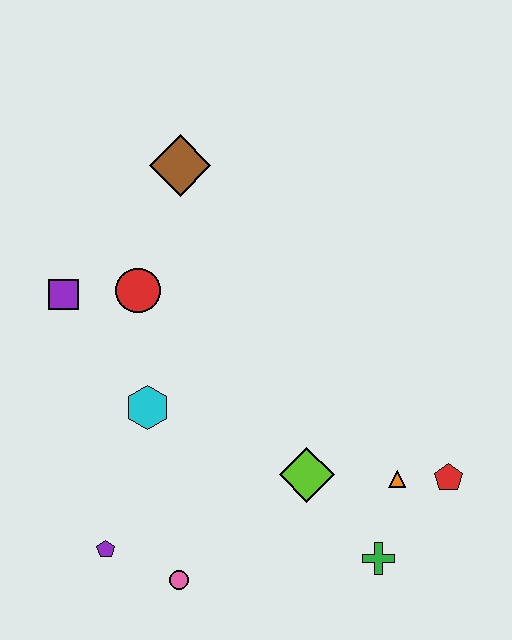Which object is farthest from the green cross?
The brown diamond is farthest from the green cross.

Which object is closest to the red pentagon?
The orange triangle is closest to the red pentagon.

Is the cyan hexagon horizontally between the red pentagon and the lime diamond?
No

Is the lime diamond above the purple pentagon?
Yes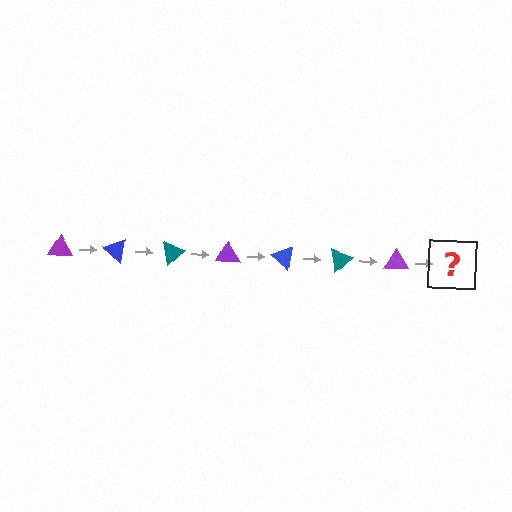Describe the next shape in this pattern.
It should be a blue triangle, rotated 280 degrees from the start.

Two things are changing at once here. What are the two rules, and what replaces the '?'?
The two rules are that it rotates 40 degrees each step and the color cycles through purple, blue, and teal. The '?' should be a blue triangle, rotated 280 degrees from the start.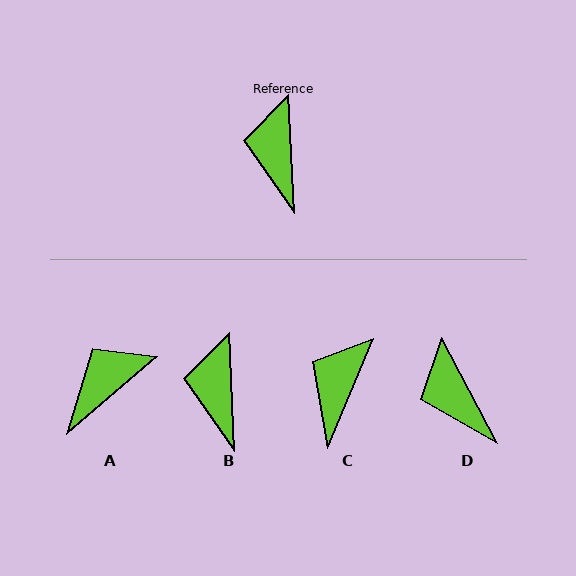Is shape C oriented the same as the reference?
No, it is off by about 25 degrees.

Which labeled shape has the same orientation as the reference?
B.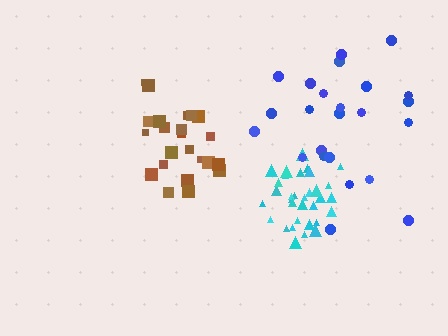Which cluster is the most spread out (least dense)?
Blue.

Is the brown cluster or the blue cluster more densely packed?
Brown.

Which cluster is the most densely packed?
Cyan.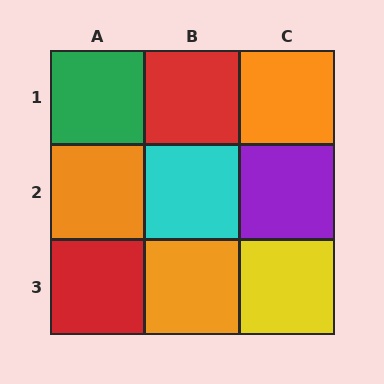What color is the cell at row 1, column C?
Orange.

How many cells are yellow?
1 cell is yellow.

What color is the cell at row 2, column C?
Purple.